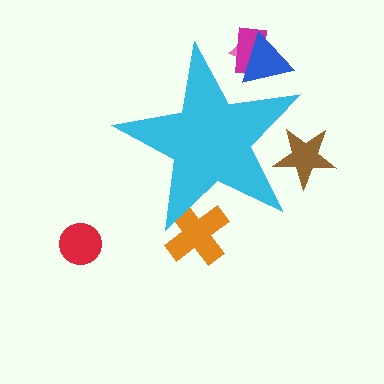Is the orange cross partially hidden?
Yes, the orange cross is partially hidden behind the cyan star.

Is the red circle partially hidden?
No, the red circle is fully visible.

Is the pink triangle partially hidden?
Yes, the pink triangle is partially hidden behind the cyan star.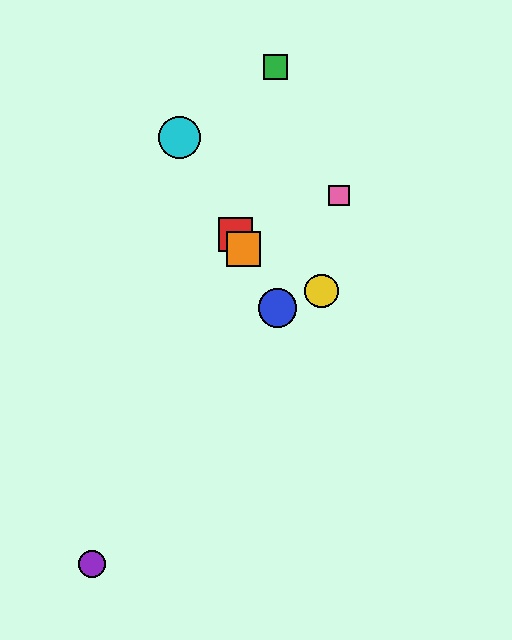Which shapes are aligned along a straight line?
The red square, the blue circle, the orange square, the cyan circle are aligned along a straight line.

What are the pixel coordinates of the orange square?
The orange square is at (243, 249).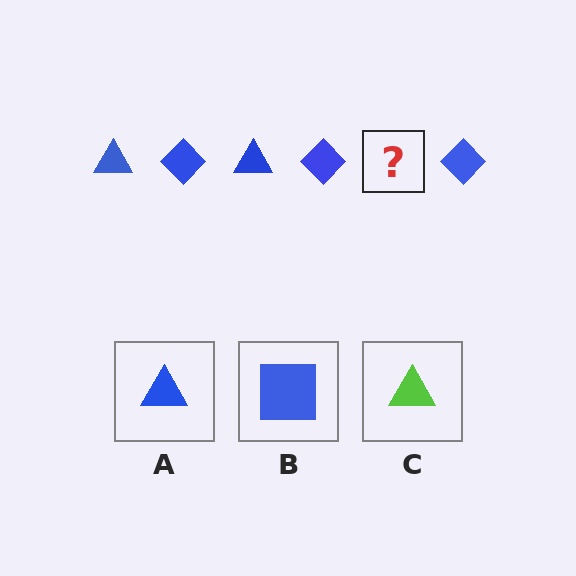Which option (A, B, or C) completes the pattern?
A.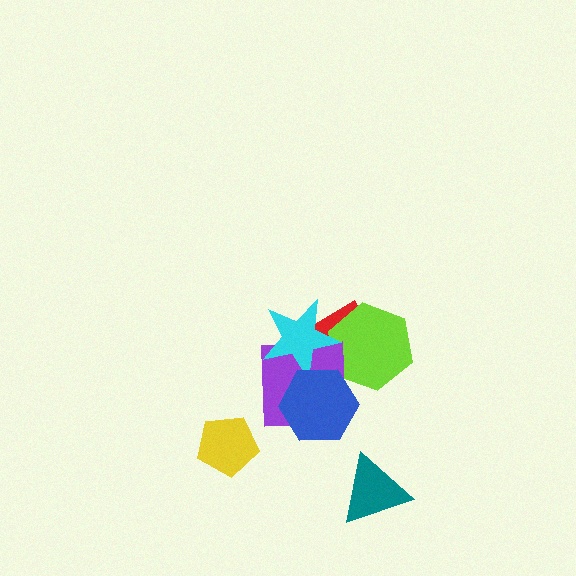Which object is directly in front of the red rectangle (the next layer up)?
The lime hexagon is directly in front of the red rectangle.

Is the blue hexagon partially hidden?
No, no other shape covers it.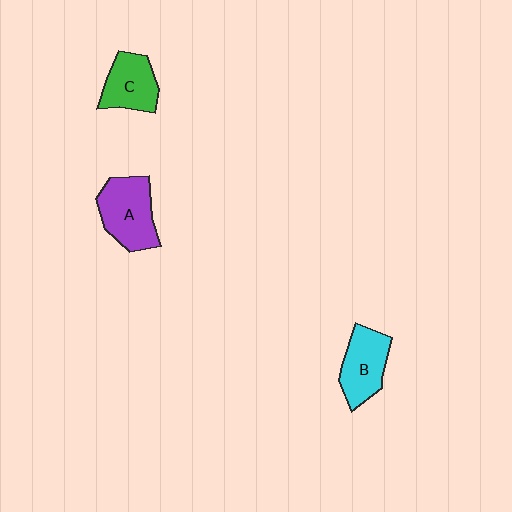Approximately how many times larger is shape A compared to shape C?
Approximately 1.3 times.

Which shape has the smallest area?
Shape C (green).